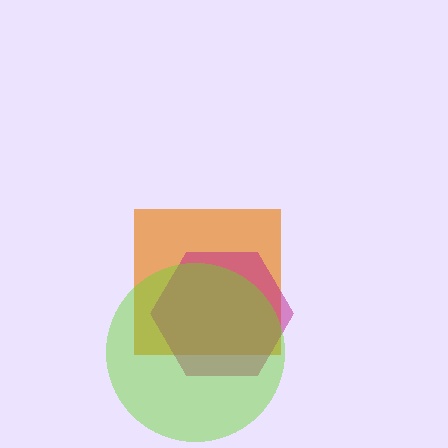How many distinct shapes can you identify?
There are 3 distinct shapes: an orange square, a magenta hexagon, a lime circle.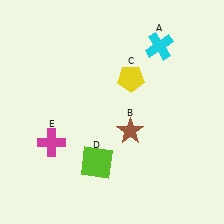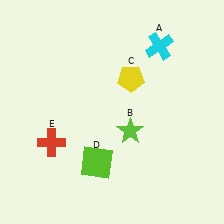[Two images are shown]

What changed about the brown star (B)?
In Image 1, B is brown. In Image 2, it changed to lime.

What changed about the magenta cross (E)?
In Image 1, E is magenta. In Image 2, it changed to red.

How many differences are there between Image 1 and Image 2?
There are 2 differences between the two images.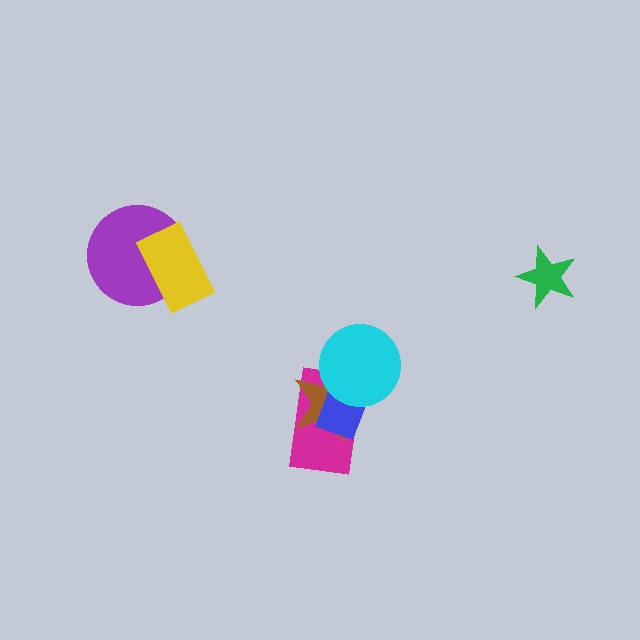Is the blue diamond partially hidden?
Yes, it is partially covered by another shape.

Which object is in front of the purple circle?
The yellow rectangle is in front of the purple circle.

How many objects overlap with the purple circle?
1 object overlaps with the purple circle.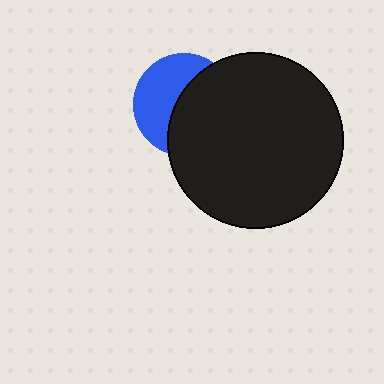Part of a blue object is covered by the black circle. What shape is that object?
It is a circle.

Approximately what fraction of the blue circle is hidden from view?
Roughly 54% of the blue circle is hidden behind the black circle.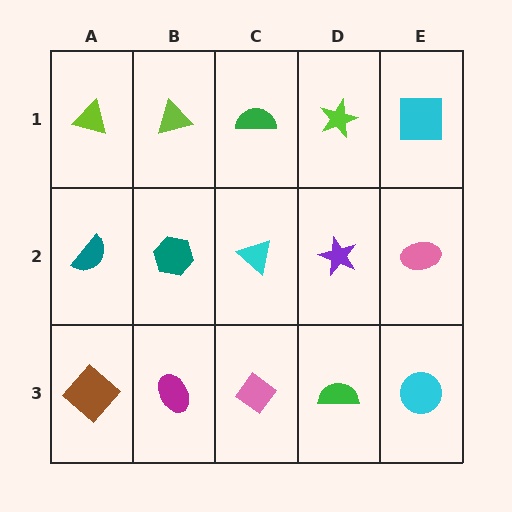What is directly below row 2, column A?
A brown diamond.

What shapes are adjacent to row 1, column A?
A teal semicircle (row 2, column A), a lime triangle (row 1, column B).